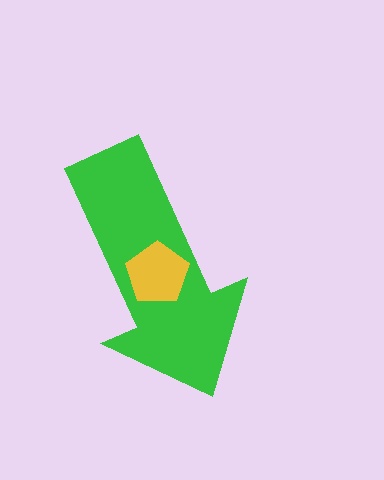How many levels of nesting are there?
2.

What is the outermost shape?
The green arrow.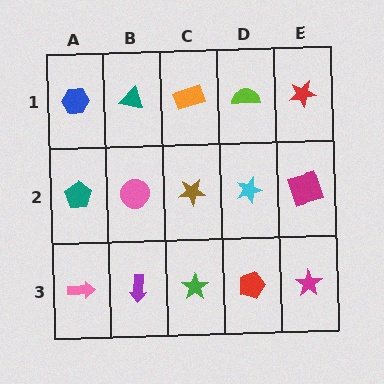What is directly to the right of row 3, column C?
A red pentagon.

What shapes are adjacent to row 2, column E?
A red star (row 1, column E), a magenta star (row 3, column E), a cyan star (row 2, column D).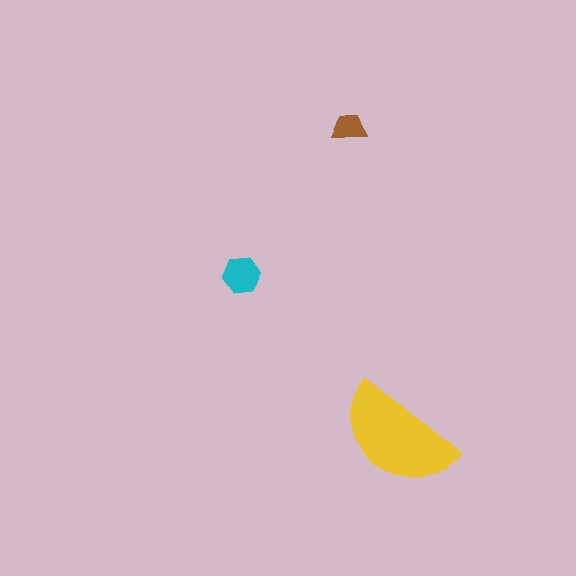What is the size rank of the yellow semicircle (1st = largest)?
1st.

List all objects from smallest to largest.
The brown trapezoid, the cyan hexagon, the yellow semicircle.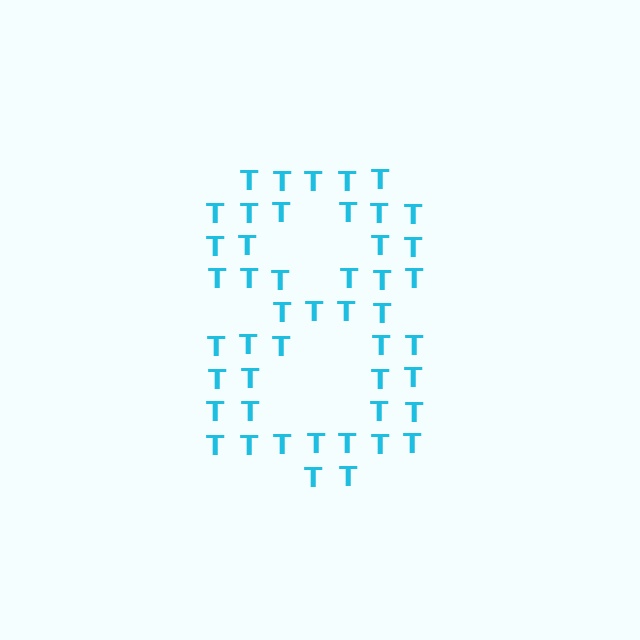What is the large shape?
The large shape is the digit 8.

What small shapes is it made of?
It is made of small letter T's.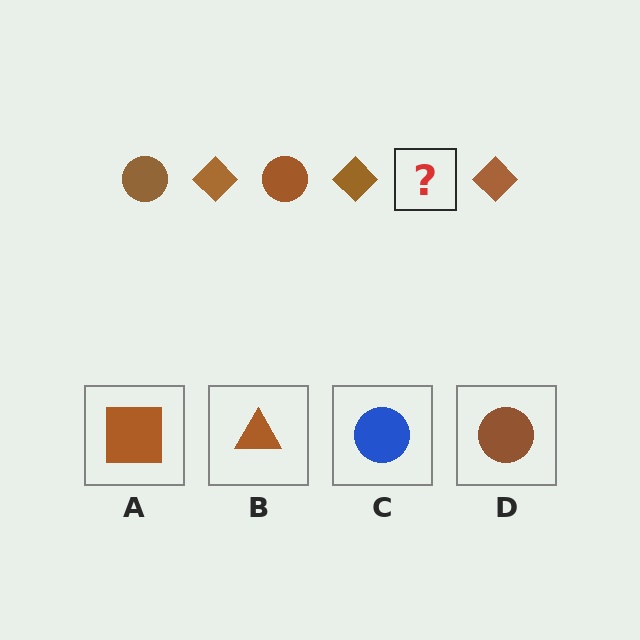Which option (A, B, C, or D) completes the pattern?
D.